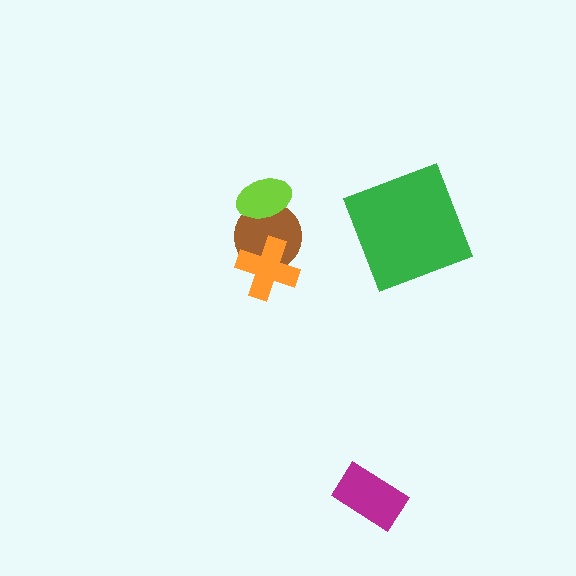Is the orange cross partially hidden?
No, no other shape covers it.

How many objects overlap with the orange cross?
1 object overlaps with the orange cross.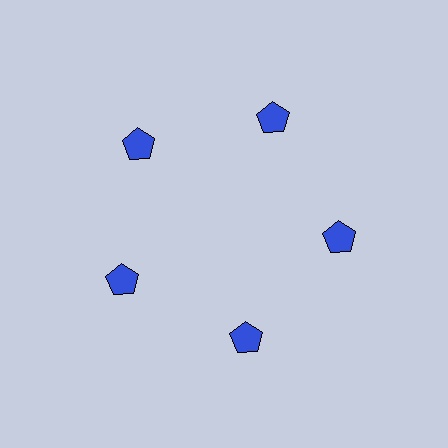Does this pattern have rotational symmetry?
Yes, this pattern has 5-fold rotational symmetry. It looks the same after rotating 72 degrees around the center.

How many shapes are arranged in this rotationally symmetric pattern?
There are 5 shapes, arranged in 5 groups of 1.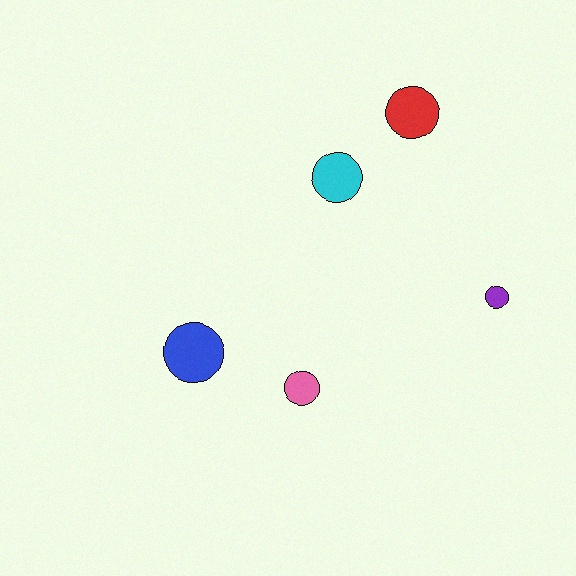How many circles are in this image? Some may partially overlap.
There are 5 circles.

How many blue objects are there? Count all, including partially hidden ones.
There is 1 blue object.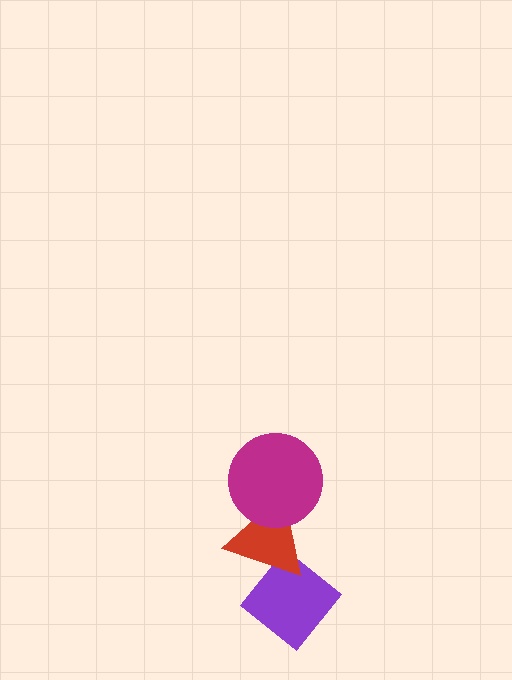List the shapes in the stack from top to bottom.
From top to bottom: the magenta circle, the red triangle, the purple diamond.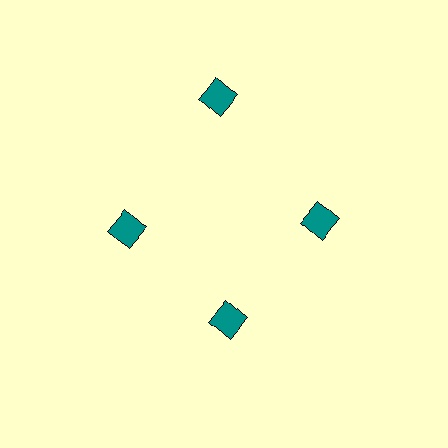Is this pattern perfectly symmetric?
No. The 4 teal squares are arranged in a ring, but one element near the 12 o'clock position is pushed outward from the center, breaking the 4-fold rotational symmetry.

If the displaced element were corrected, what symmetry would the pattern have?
It would have 4-fold rotational symmetry — the pattern would map onto itself every 90 degrees.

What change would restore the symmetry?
The symmetry would be restored by moving it inward, back onto the ring so that all 4 squares sit at equal angles and equal distance from the center.